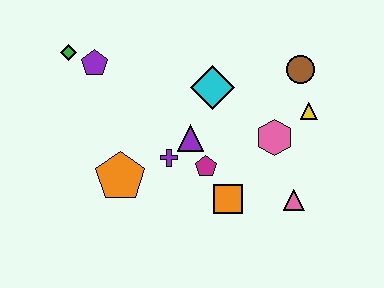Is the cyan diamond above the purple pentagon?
No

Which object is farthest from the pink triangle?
The green diamond is farthest from the pink triangle.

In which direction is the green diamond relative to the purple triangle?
The green diamond is to the left of the purple triangle.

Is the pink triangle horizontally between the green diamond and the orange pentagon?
No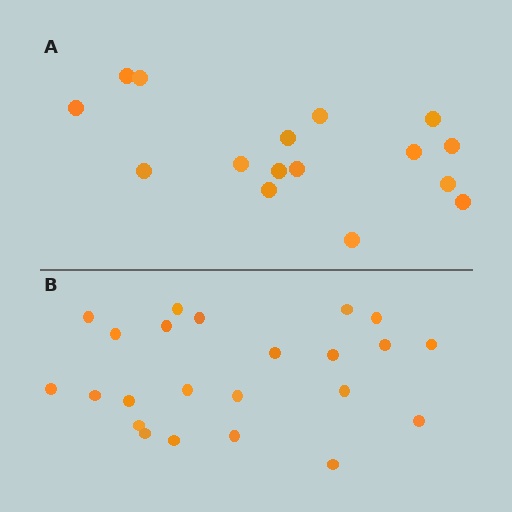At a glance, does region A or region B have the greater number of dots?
Region B (the bottom region) has more dots.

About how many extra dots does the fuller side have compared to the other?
Region B has roughly 8 or so more dots than region A.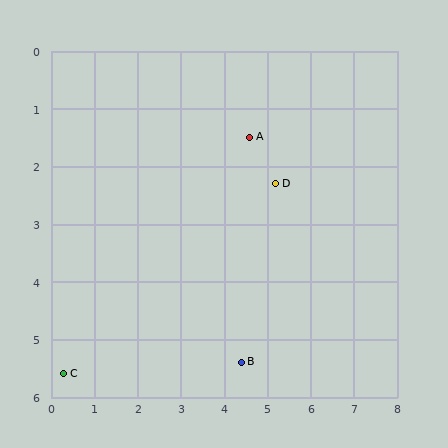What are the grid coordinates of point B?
Point B is at approximately (4.4, 5.4).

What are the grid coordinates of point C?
Point C is at approximately (0.3, 5.6).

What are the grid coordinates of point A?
Point A is at approximately (4.6, 1.5).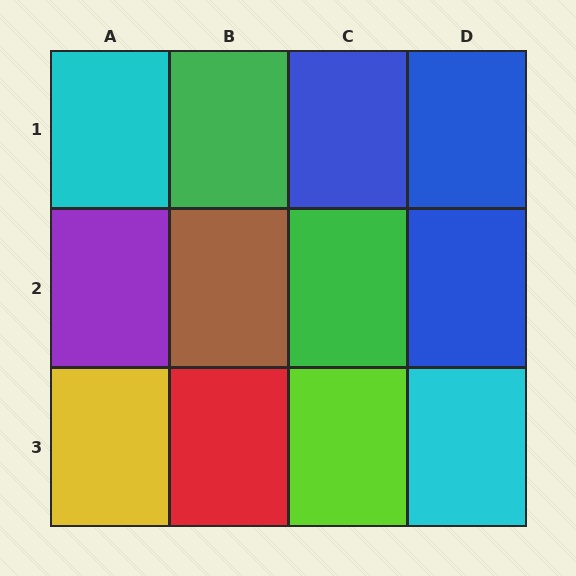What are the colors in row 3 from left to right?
Yellow, red, lime, cyan.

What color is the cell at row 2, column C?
Green.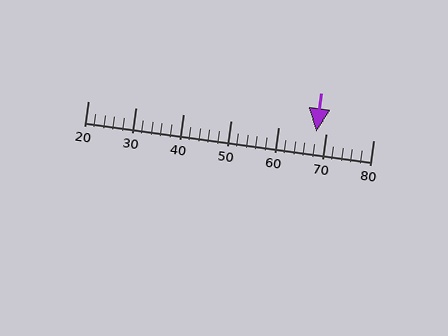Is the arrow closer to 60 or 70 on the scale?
The arrow is closer to 70.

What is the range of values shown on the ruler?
The ruler shows values from 20 to 80.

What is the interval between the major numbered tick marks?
The major tick marks are spaced 10 units apart.